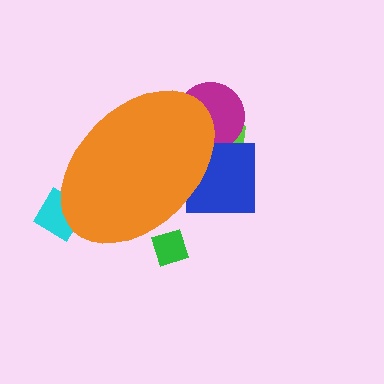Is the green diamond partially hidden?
Yes, the green diamond is partially hidden behind the orange ellipse.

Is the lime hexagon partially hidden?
Yes, the lime hexagon is partially hidden behind the orange ellipse.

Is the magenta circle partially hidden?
Yes, the magenta circle is partially hidden behind the orange ellipse.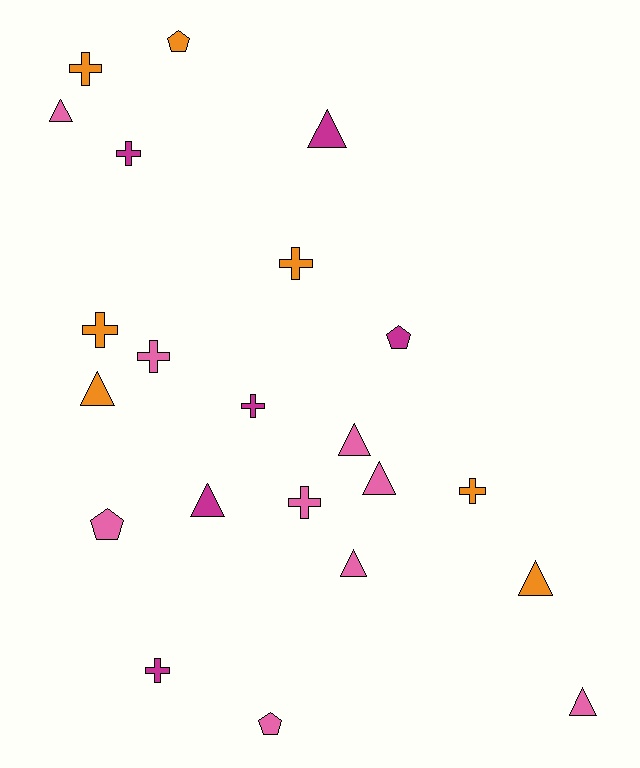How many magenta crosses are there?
There are 3 magenta crosses.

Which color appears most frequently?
Pink, with 9 objects.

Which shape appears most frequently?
Triangle, with 9 objects.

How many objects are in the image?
There are 22 objects.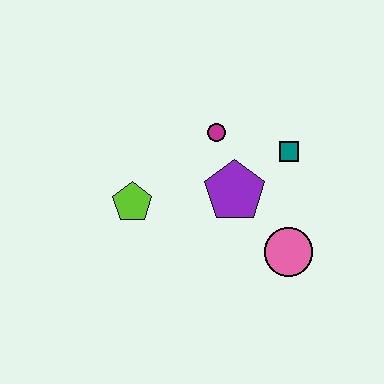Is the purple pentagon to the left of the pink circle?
Yes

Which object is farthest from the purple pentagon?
The lime pentagon is farthest from the purple pentagon.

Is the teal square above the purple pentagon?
Yes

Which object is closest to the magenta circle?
The purple pentagon is closest to the magenta circle.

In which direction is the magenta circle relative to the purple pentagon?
The magenta circle is above the purple pentagon.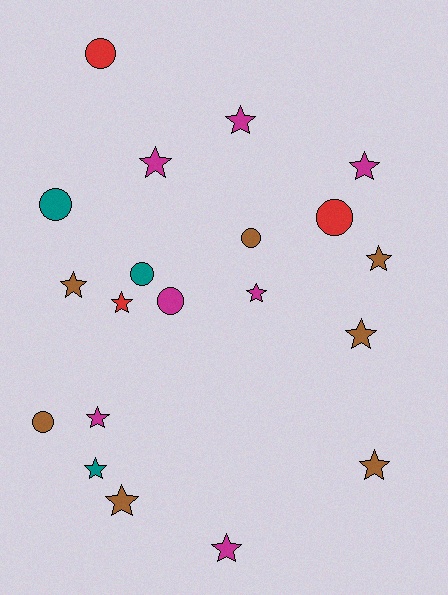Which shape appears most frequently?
Star, with 13 objects.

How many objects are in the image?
There are 20 objects.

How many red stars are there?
There is 1 red star.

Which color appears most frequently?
Brown, with 7 objects.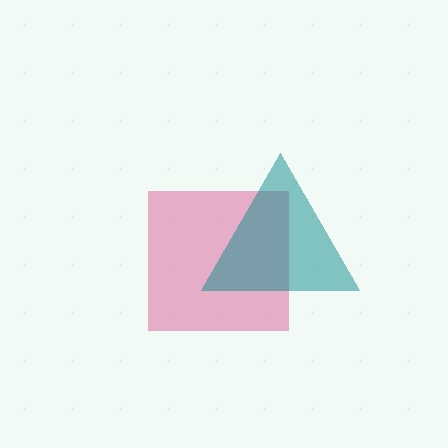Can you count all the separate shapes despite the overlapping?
Yes, there are 2 separate shapes.